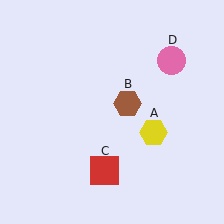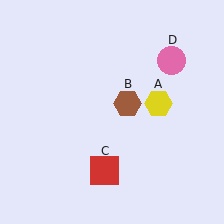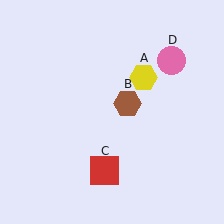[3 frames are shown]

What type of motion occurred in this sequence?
The yellow hexagon (object A) rotated counterclockwise around the center of the scene.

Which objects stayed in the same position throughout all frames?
Brown hexagon (object B) and red square (object C) and pink circle (object D) remained stationary.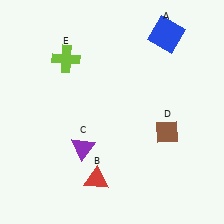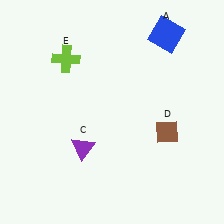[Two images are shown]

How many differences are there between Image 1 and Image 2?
There is 1 difference between the two images.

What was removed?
The red triangle (B) was removed in Image 2.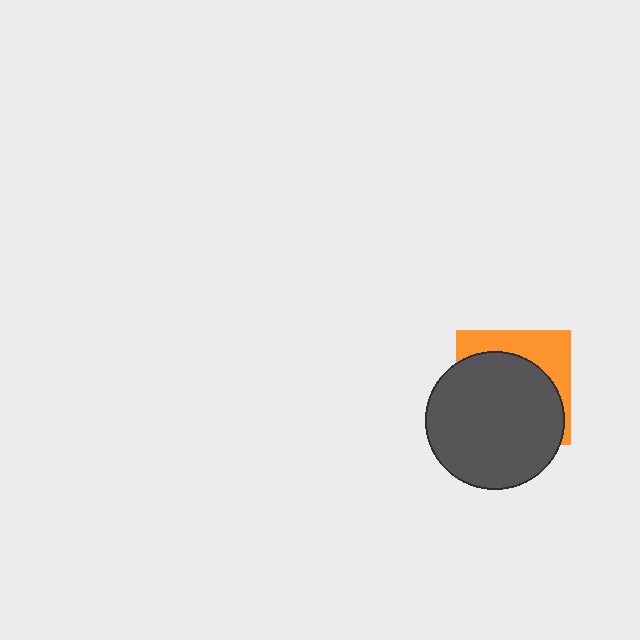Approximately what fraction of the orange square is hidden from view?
Roughly 68% of the orange square is hidden behind the dark gray circle.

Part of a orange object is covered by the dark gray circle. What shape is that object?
It is a square.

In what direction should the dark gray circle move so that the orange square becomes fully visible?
The dark gray circle should move toward the lower-left. That is the shortest direction to clear the overlap and leave the orange square fully visible.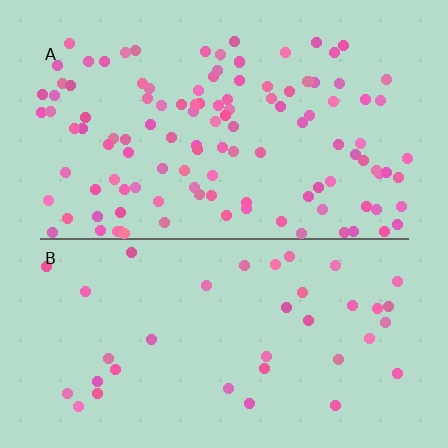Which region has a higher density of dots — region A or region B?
A (the top).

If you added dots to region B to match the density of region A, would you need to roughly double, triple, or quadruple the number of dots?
Approximately triple.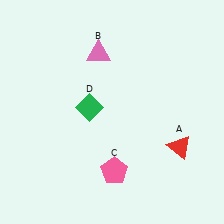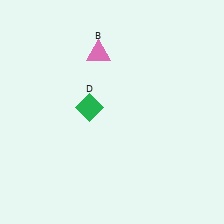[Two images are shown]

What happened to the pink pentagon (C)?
The pink pentagon (C) was removed in Image 2. It was in the bottom-right area of Image 1.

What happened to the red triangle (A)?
The red triangle (A) was removed in Image 2. It was in the bottom-right area of Image 1.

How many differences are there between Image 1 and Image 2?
There are 2 differences between the two images.